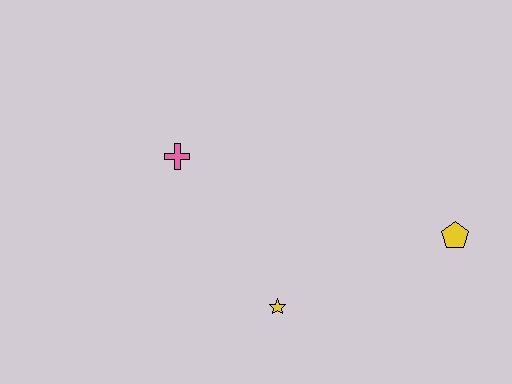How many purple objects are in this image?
There are no purple objects.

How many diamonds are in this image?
There are no diamonds.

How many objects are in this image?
There are 3 objects.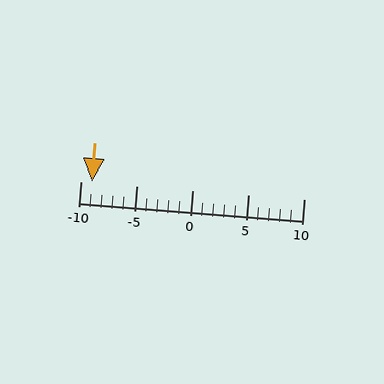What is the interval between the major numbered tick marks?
The major tick marks are spaced 5 units apart.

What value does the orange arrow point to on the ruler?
The orange arrow points to approximately -9.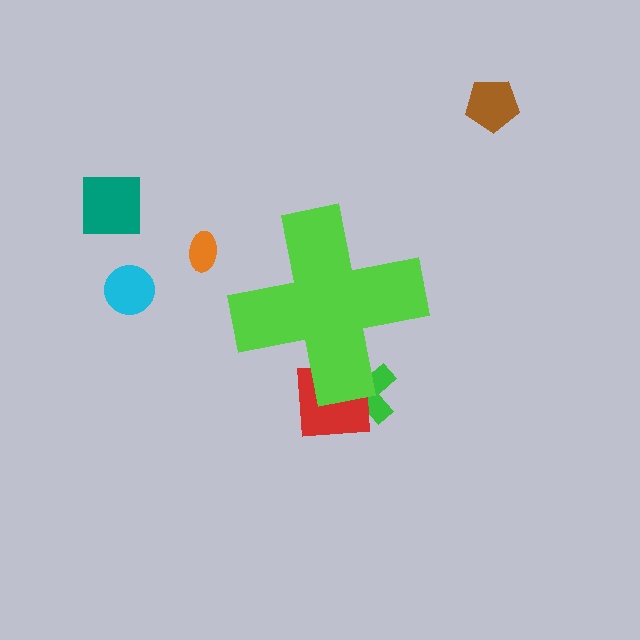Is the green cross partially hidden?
Yes, the green cross is partially hidden behind the lime cross.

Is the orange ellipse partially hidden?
No, the orange ellipse is fully visible.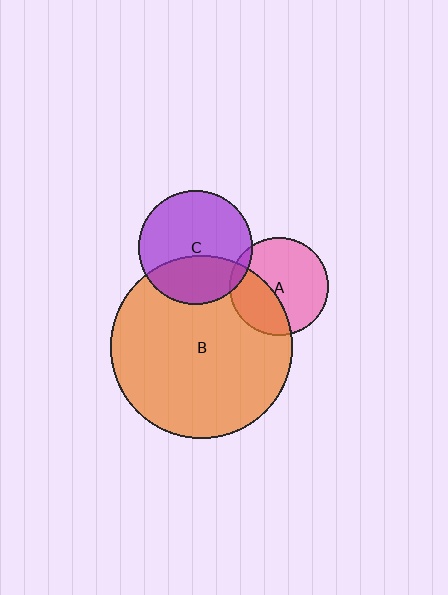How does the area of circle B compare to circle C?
Approximately 2.6 times.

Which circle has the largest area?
Circle B (orange).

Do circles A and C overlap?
Yes.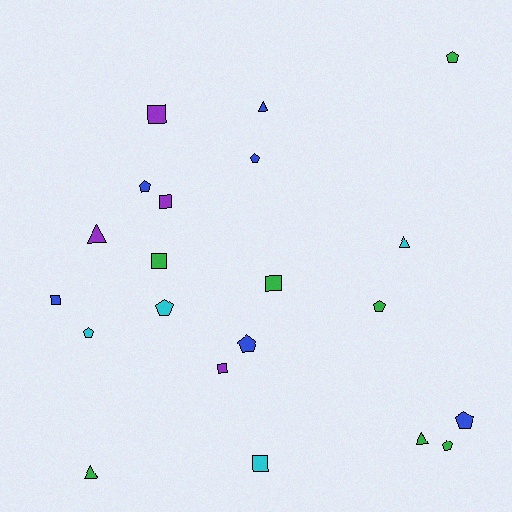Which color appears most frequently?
Green, with 7 objects.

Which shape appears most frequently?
Pentagon, with 9 objects.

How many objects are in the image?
There are 21 objects.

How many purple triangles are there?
There is 1 purple triangle.